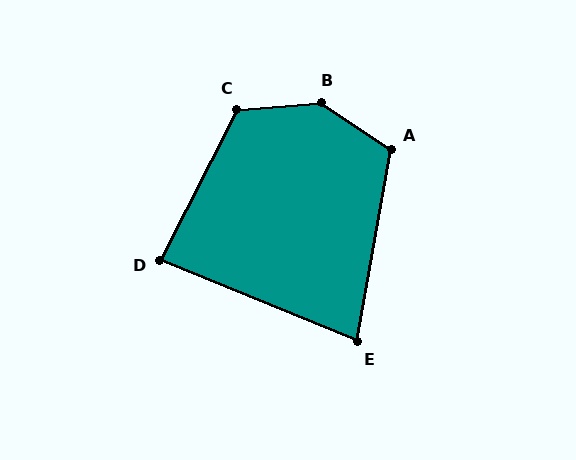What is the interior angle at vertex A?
Approximately 113 degrees (obtuse).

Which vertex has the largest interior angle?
B, at approximately 142 degrees.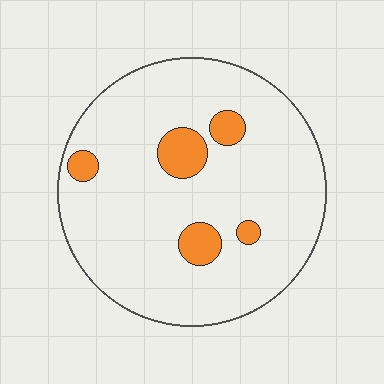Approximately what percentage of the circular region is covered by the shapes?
Approximately 10%.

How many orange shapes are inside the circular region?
5.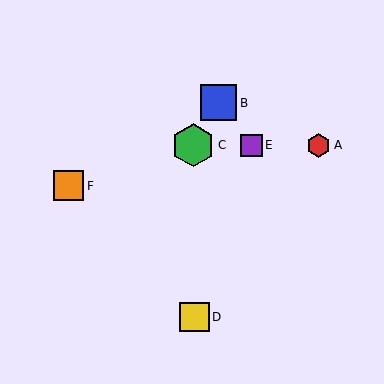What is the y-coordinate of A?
Object A is at y≈145.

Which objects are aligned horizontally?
Objects A, C, E are aligned horizontally.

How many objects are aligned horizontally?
3 objects (A, C, E) are aligned horizontally.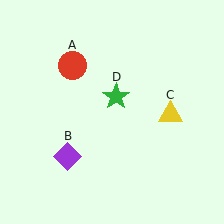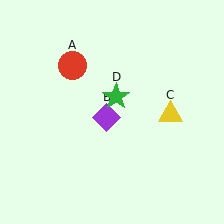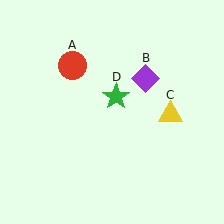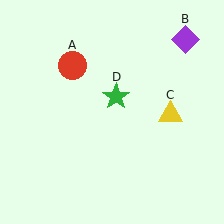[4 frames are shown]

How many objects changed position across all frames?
1 object changed position: purple diamond (object B).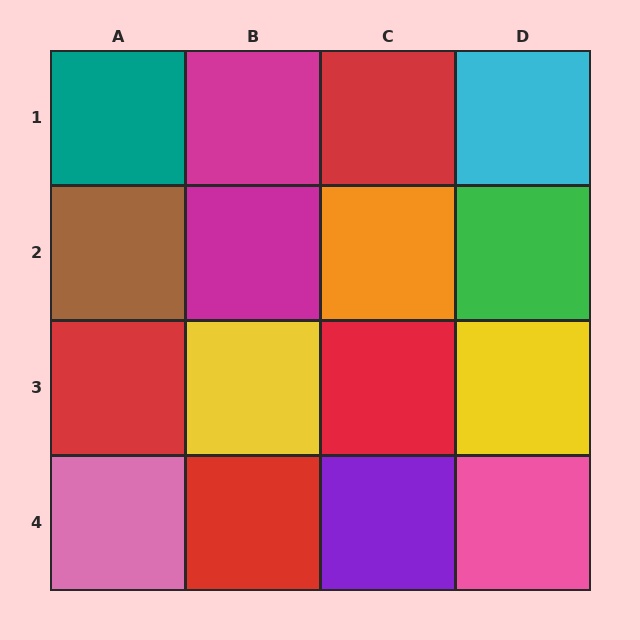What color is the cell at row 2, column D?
Green.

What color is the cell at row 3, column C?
Red.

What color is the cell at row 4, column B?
Red.